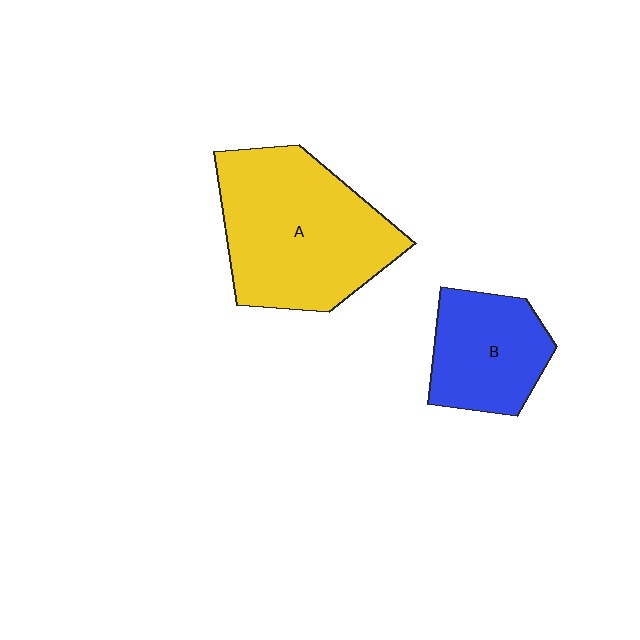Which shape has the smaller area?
Shape B (blue).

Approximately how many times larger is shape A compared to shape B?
Approximately 1.8 times.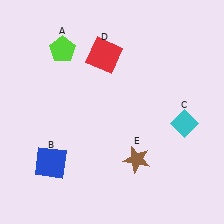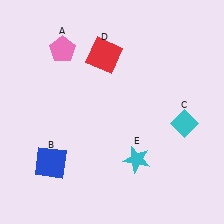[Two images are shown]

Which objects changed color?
A changed from lime to pink. E changed from brown to cyan.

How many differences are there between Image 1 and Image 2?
There are 2 differences between the two images.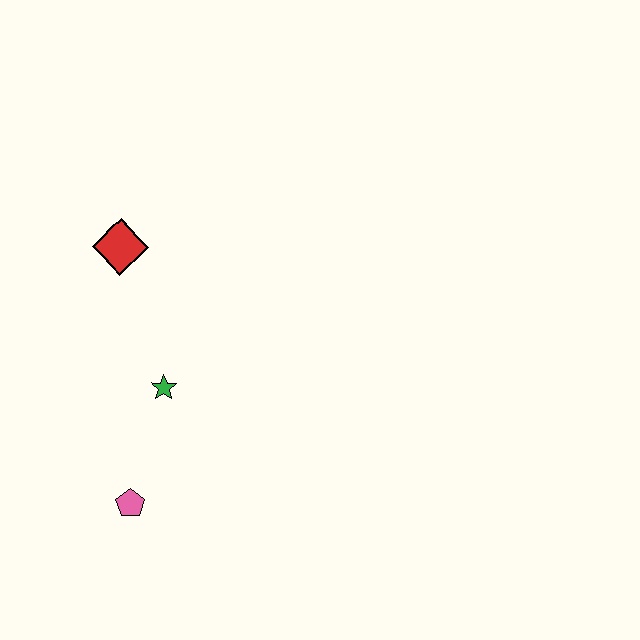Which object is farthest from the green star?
The red diamond is farthest from the green star.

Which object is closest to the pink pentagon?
The green star is closest to the pink pentagon.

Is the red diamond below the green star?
No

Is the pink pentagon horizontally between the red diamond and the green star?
Yes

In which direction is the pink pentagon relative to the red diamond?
The pink pentagon is below the red diamond.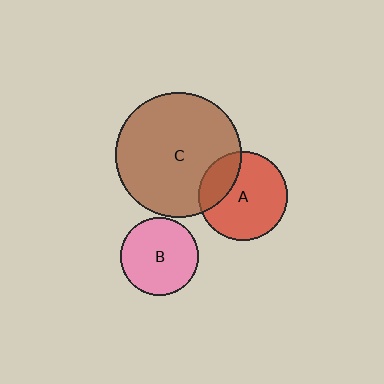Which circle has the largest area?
Circle C (brown).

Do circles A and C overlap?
Yes.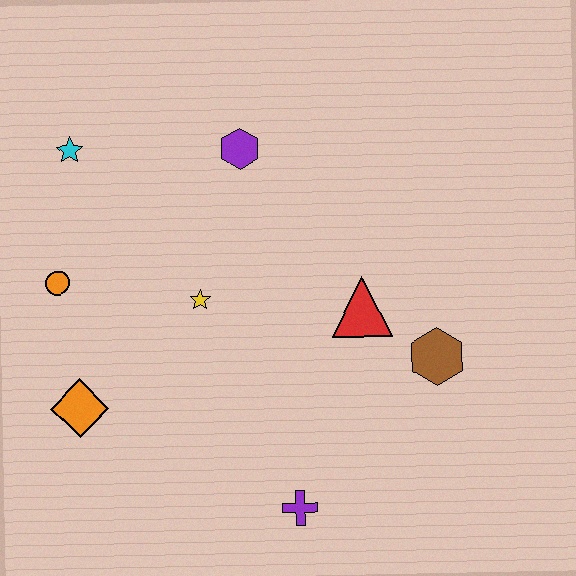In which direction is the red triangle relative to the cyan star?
The red triangle is to the right of the cyan star.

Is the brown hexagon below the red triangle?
Yes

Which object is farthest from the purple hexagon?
The purple cross is farthest from the purple hexagon.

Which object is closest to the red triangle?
The brown hexagon is closest to the red triangle.